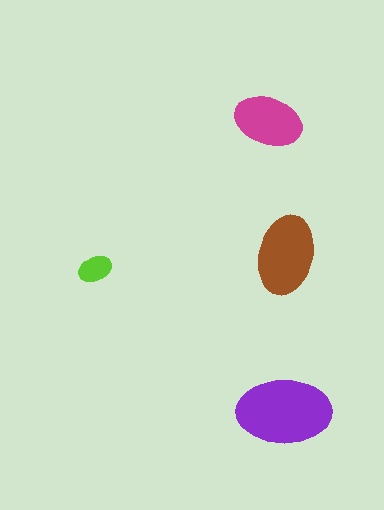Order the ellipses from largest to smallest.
the purple one, the brown one, the magenta one, the lime one.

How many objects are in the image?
There are 4 objects in the image.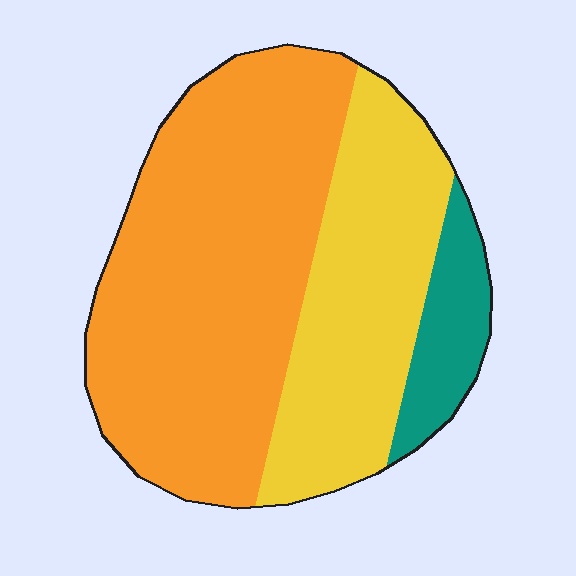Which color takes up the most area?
Orange, at roughly 55%.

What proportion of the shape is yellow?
Yellow takes up about one third (1/3) of the shape.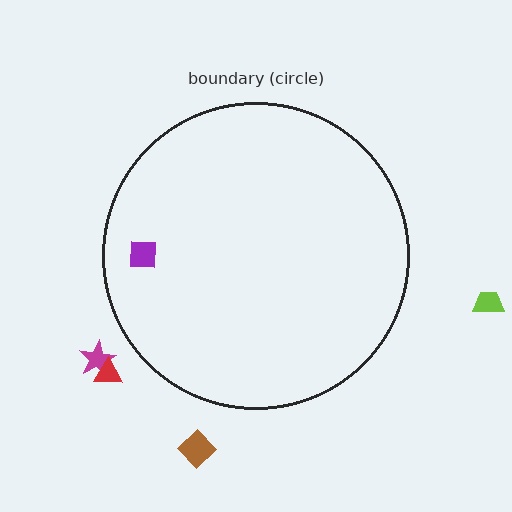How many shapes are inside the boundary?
1 inside, 4 outside.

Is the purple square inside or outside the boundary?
Inside.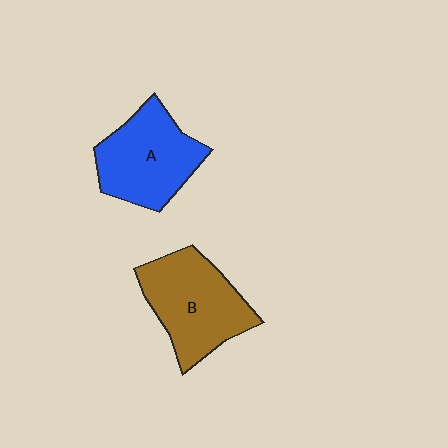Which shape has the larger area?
Shape B (brown).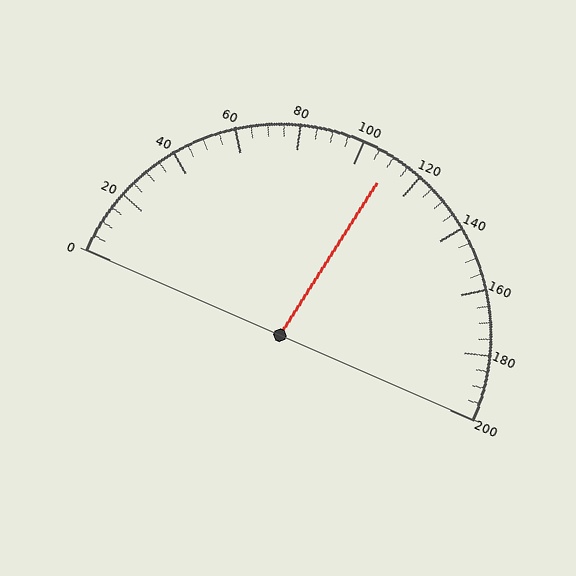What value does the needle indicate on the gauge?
The needle indicates approximately 110.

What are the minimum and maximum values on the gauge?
The gauge ranges from 0 to 200.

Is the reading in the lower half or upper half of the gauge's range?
The reading is in the upper half of the range (0 to 200).